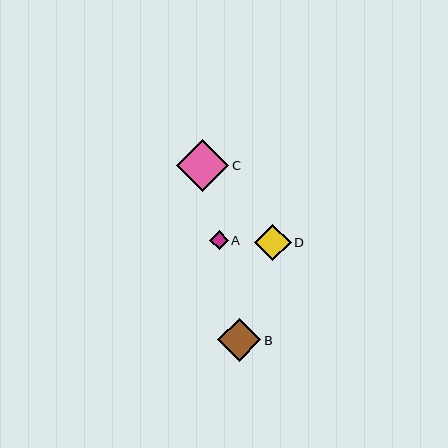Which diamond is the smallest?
Diamond A is the smallest with a size of approximately 19 pixels.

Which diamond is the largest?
Diamond C is the largest with a size of approximately 52 pixels.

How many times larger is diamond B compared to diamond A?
Diamond B is approximately 2.3 times the size of diamond A.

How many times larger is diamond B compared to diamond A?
Diamond B is approximately 2.3 times the size of diamond A.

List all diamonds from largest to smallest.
From largest to smallest: C, B, D, A.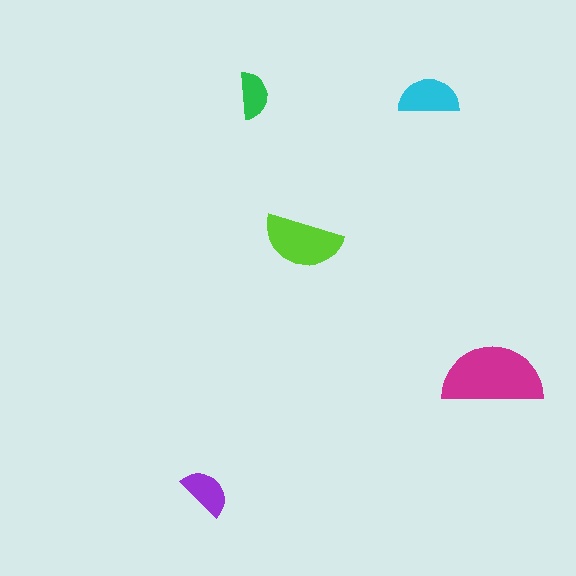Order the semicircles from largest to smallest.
the magenta one, the lime one, the cyan one, the purple one, the green one.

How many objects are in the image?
There are 5 objects in the image.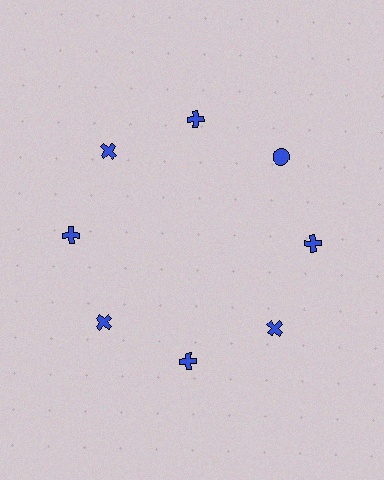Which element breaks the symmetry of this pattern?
The blue circle at roughly the 2 o'clock position breaks the symmetry. All other shapes are blue crosses.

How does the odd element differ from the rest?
It has a different shape: circle instead of cross.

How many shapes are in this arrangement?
There are 8 shapes arranged in a ring pattern.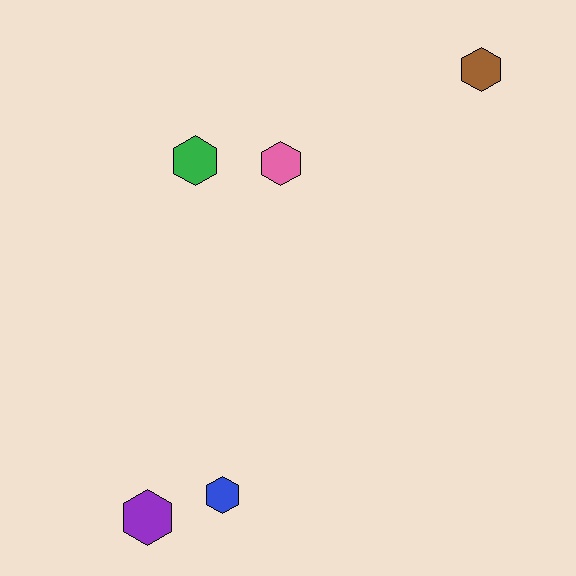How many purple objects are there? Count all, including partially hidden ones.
There is 1 purple object.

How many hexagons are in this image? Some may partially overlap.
There are 5 hexagons.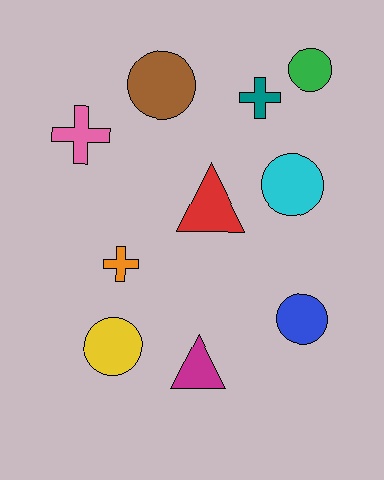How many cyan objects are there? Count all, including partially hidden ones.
There is 1 cyan object.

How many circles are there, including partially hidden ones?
There are 5 circles.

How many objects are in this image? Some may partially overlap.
There are 10 objects.